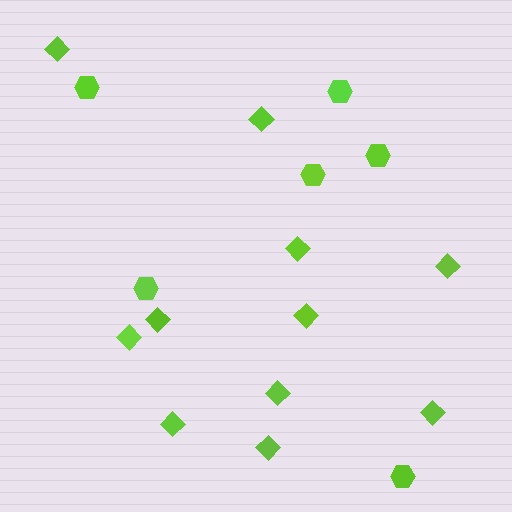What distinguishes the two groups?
There are 2 groups: one group of hexagons (6) and one group of diamonds (11).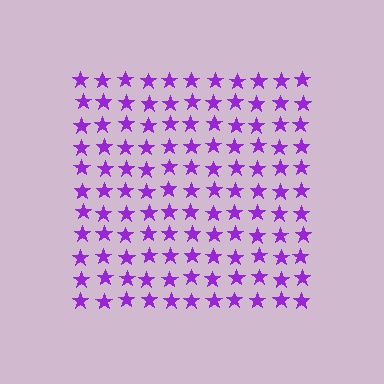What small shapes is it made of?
It is made of small stars.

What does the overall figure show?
The overall figure shows a square.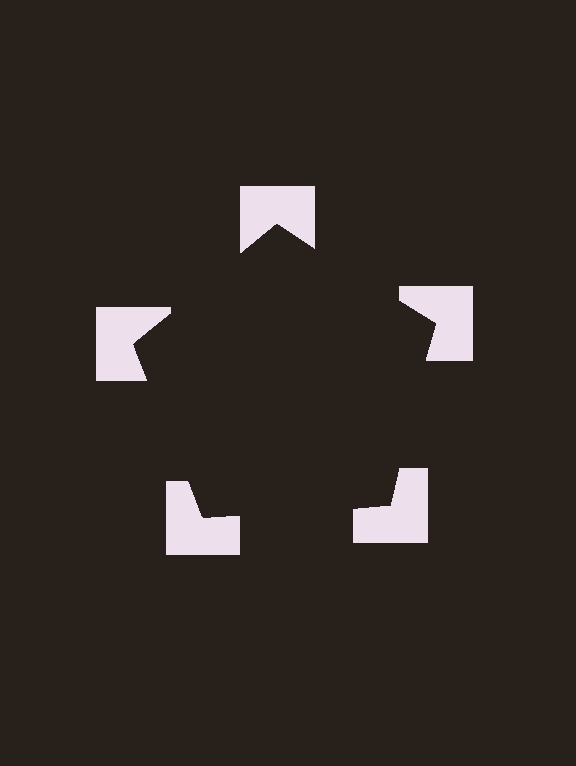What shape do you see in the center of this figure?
An illusory pentagon — its edges are inferred from the aligned wedge cuts in the notched squares, not physically drawn.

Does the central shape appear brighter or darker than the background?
It typically appears slightly darker than the background, even though no actual brightness change is drawn.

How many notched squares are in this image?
There are 5 — one at each vertex of the illusory pentagon.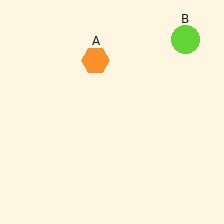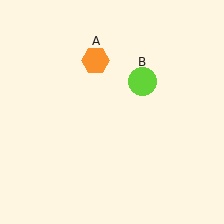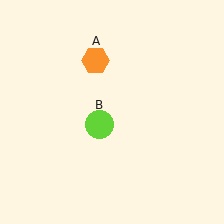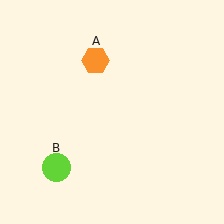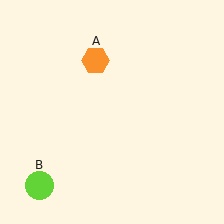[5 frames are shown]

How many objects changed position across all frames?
1 object changed position: lime circle (object B).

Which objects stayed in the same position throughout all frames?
Orange hexagon (object A) remained stationary.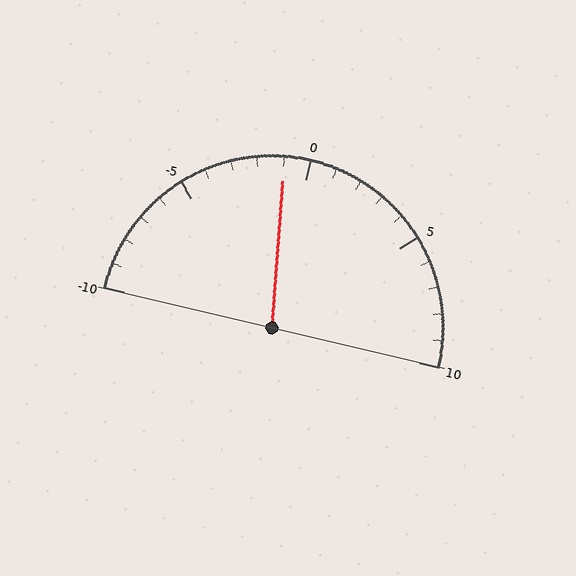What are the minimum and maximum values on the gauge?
The gauge ranges from -10 to 10.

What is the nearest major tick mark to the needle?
The nearest major tick mark is 0.